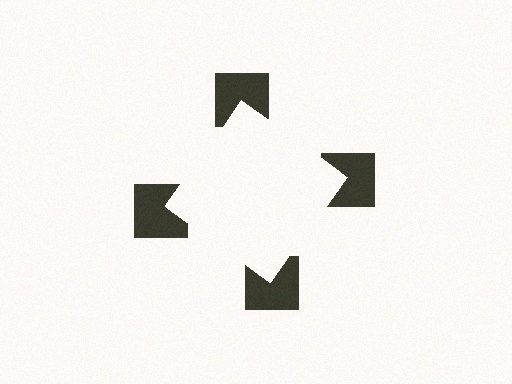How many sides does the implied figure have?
4 sides.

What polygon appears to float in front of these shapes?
An illusory square — its edges are inferred from the aligned wedge cuts in the notched squares, not physically drawn.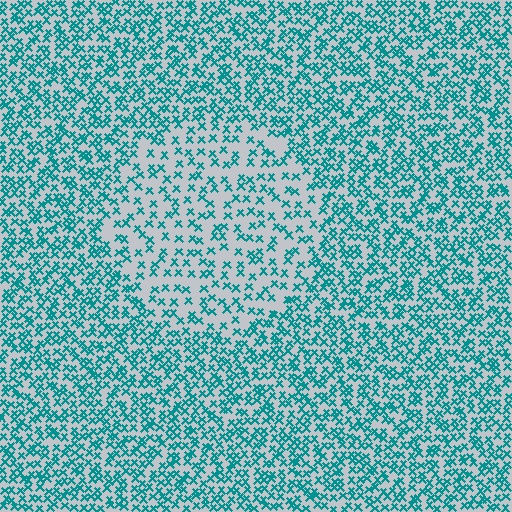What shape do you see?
I see a circle.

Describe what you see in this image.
The image contains small teal elements arranged at two different densities. A circle-shaped region is visible where the elements are less densely packed than the surrounding area.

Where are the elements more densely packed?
The elements are more densely packed outside the circle boundary.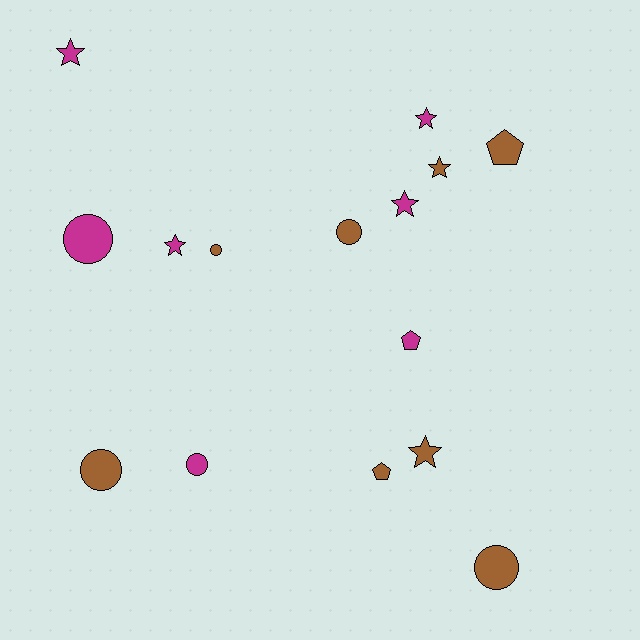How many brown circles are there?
There are 4 brown circles.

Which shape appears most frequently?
Star, with 6 objects.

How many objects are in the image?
There are 15 objects.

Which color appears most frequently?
Brown, with 8 objects.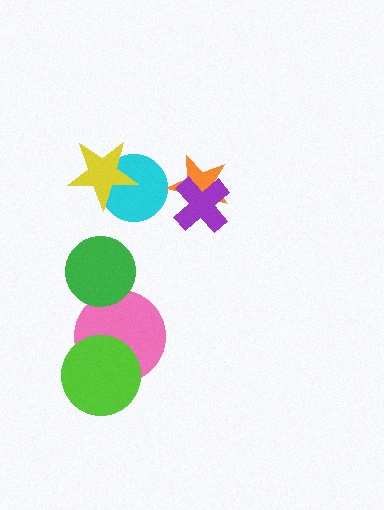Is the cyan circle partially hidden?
Yes, it is partially covered by another shape.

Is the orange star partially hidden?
Yes, it is partially covered by another shape.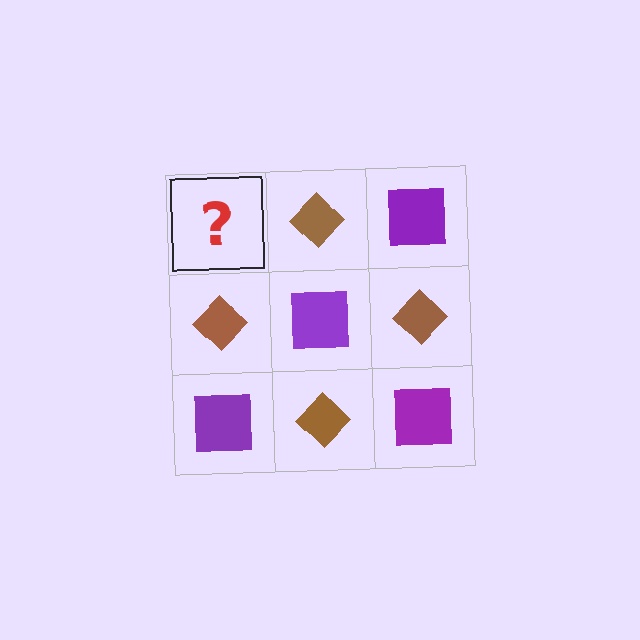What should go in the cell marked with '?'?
The missing cell should contain a purple square.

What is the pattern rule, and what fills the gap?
The rule is that it alternates purple square and brown diamond in a checkerboard pattern. The gap should be filled with a purple square.